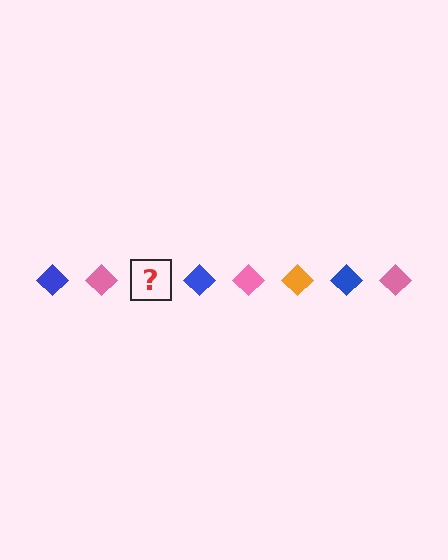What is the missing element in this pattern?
The missing element is an orange diamond.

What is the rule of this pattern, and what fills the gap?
The rule is that the pattern cycles through blue, pink, orange diamonds. The gap should be filled with an orange diamond.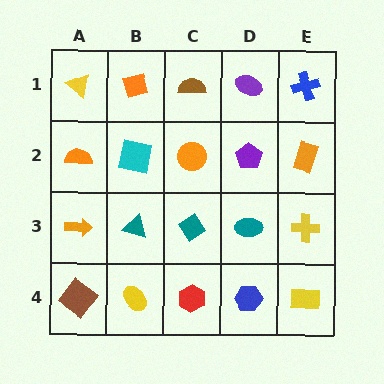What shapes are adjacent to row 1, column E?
An orange rectangle (row 2, column E), a purple ellipse (row 1, column D).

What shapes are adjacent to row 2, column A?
A yellow triangle (row 1, column A), an orange arrow (row 3, column A), a cyan square (row 2, column B).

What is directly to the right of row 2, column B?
An orange circle.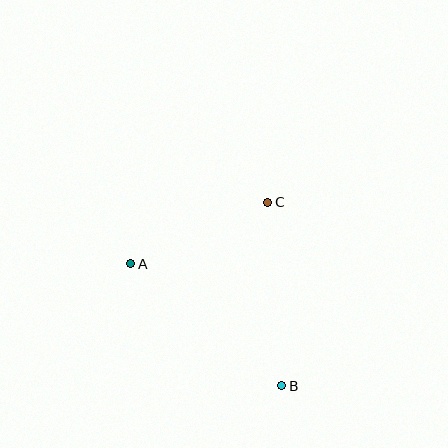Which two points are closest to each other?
Points A and C are closest to each other.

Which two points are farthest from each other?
Points A and B are farthest from each other.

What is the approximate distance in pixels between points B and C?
The distance between B and C is approximately 184 pixels.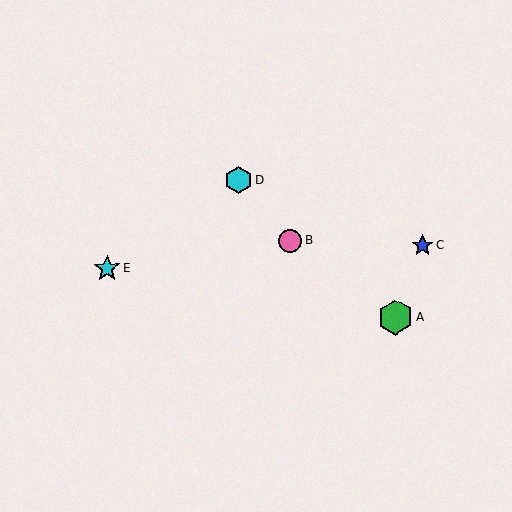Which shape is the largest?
The green hexagon (labeled A) is the largest.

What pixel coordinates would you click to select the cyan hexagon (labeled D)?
Click at (239, 180) to select the cyan hexagon D.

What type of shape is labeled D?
Shape D is a cyan hexagon.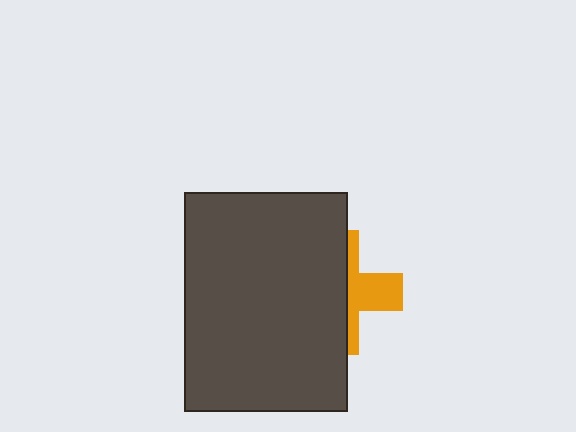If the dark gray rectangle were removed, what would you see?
You would see the complete orange cross.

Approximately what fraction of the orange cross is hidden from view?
Roughly 61% of the orange cross is hidden behind the dark gray rectangle.